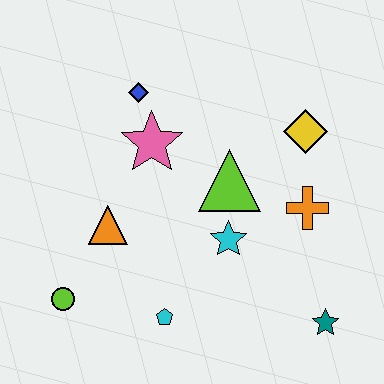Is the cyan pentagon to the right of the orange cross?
No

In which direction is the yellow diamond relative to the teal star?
The yellow diamond is above the teal star.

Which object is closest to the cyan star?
The lime triangle is closest to the cyan star.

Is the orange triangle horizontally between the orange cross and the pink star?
No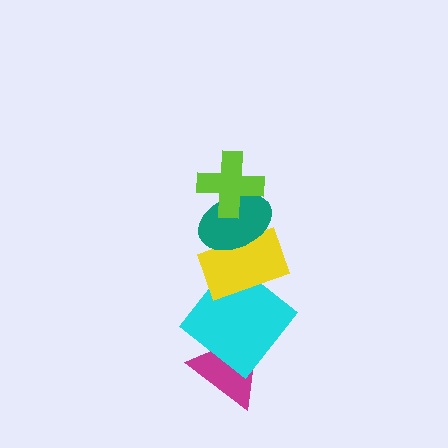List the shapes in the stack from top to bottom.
From top to bottom: the lime cross, the teal ellipse, the yellow rectangle, the cyan diamond, the magenta triangle.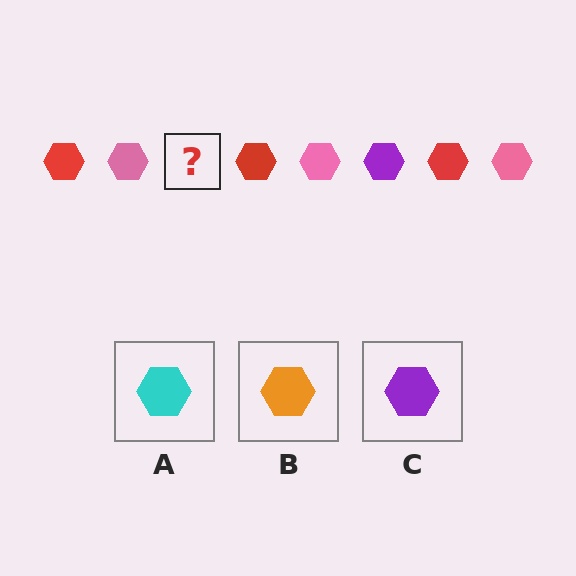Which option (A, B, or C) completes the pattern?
C.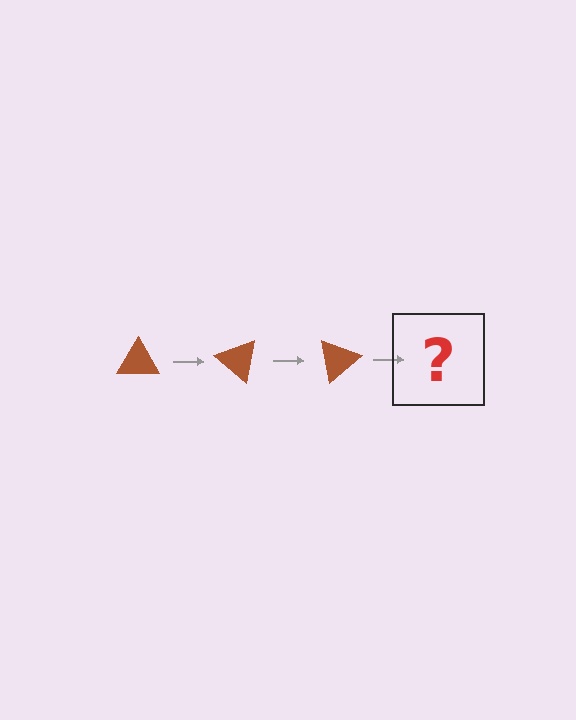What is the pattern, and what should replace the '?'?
The pattern is that the triangle rotates 40 degrees each step. The '?' should be a brown triangle rotated 120 degrees.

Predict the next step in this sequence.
The next step is a brown triangle rotated 120 degrees.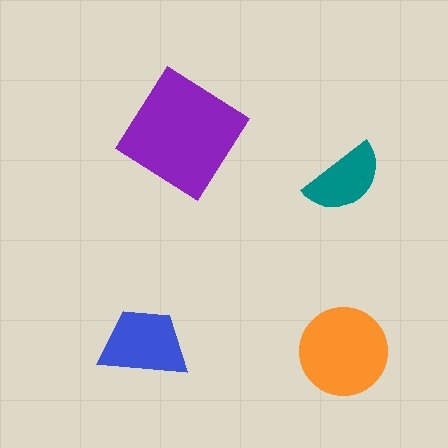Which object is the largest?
The purple diamond.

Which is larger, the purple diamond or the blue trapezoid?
The purple diamond.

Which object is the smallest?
The teal semicircle.